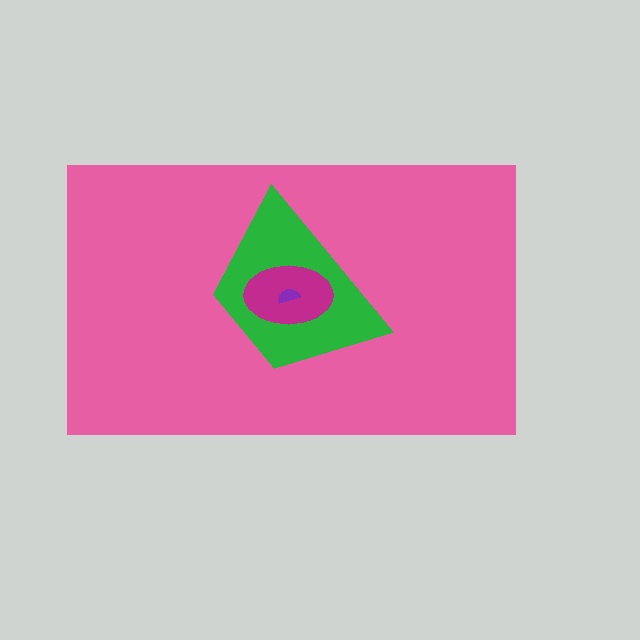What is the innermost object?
The purple semicircle.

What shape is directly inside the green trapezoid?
The magenta ellipse.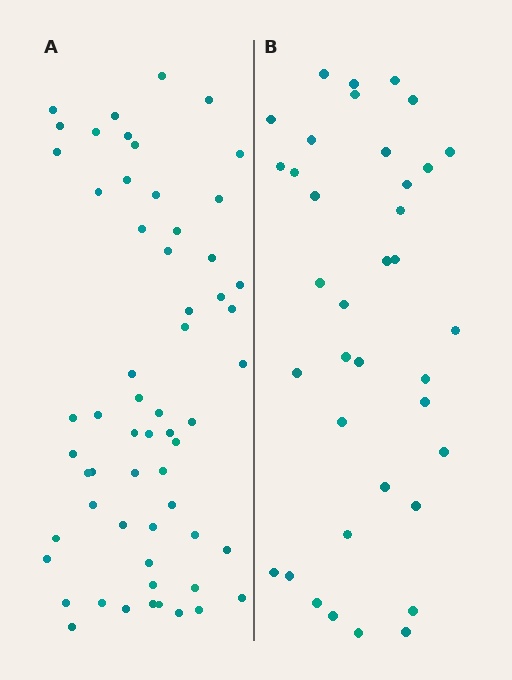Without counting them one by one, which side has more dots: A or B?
Region A (the left region) has more dots.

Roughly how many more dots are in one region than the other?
Region A has approximately 20 more dots than region B.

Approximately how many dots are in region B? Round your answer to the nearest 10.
About 40 dots. (The exact count is 37, which rounds to 40.)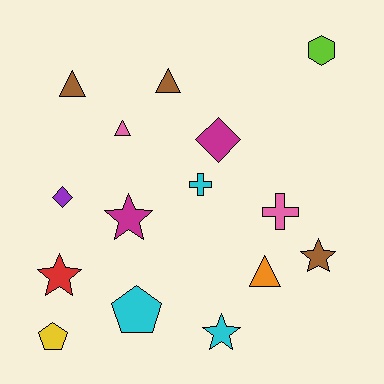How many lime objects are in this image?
There is 1 lime object.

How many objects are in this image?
There are 15 objects.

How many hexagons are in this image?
There is 1 hexagon.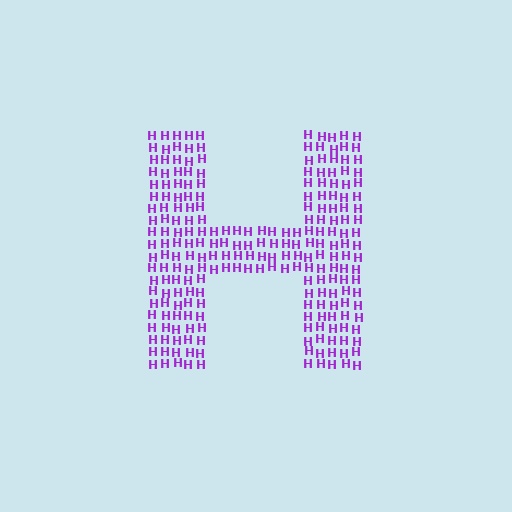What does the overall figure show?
The overall figure shows the letter H.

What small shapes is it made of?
It is made of small letter H's.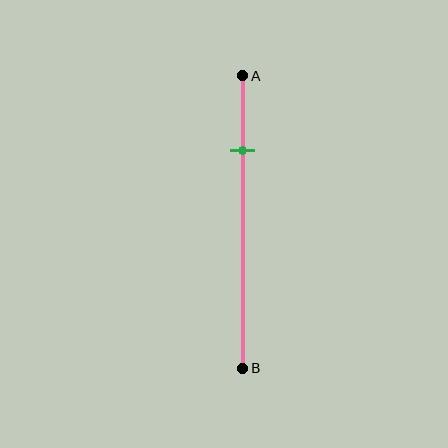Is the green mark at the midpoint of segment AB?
No, the mark is at about 25% from A, not at the 50% midpoint.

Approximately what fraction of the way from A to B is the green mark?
The green mark is approximately 25% of the way from A to B.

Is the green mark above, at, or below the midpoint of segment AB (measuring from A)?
The green mark is above the midpoint of segment AB.